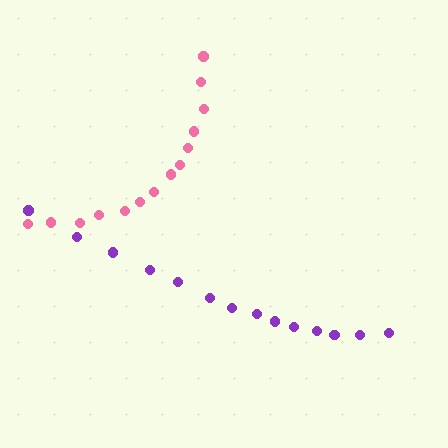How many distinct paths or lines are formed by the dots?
There are 2 distinct paths.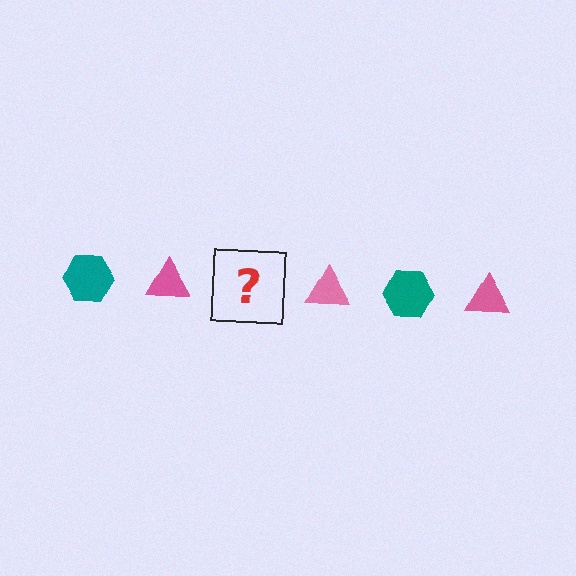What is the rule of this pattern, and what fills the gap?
The rule is that the pattern alternates between teal hexagon and pink triangle. The gap should be filled with a teal hexagon.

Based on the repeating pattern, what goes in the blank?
The blank should be a teal hexagon.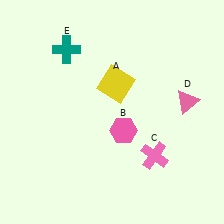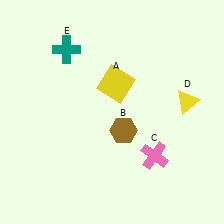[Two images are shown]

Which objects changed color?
B changed from pink to brown. D changed from pink to yellow.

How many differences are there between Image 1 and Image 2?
There are 2 differences between the two images.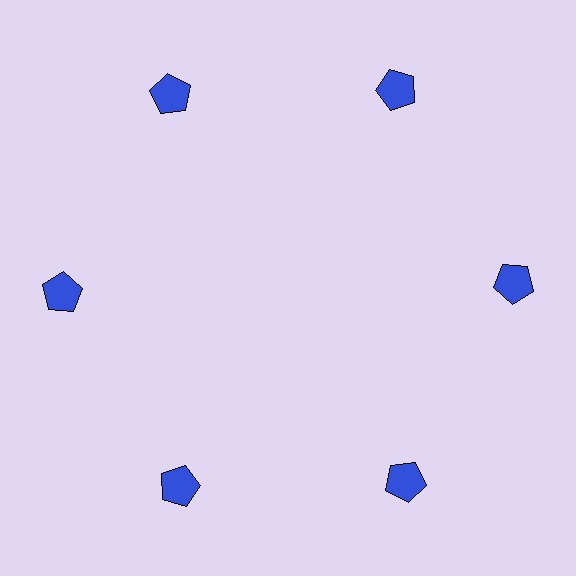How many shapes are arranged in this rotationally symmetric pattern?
There are 6 shapes, arranged in 6 groups of 1.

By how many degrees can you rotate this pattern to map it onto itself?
The pattern maps onto itself every 60 degrees of rotation.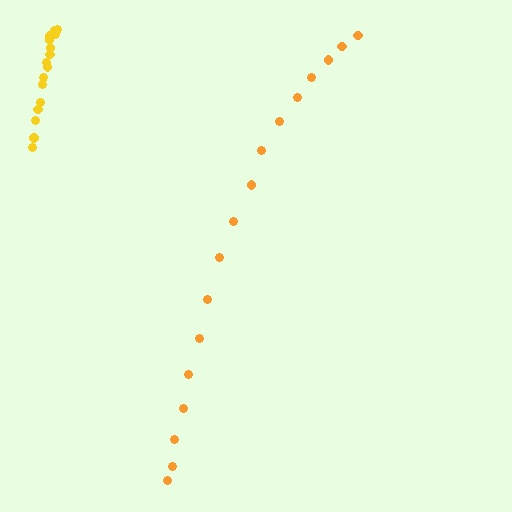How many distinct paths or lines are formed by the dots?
There are 2 distinct paths.